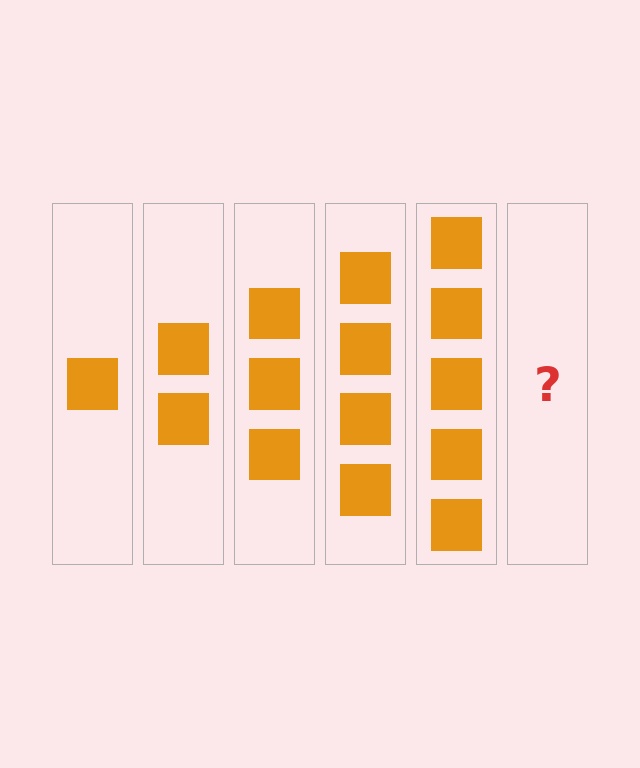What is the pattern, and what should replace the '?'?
The pattern is that each step adds one more square. The '?' should be 6 squares.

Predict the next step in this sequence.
The next step is 6 squares.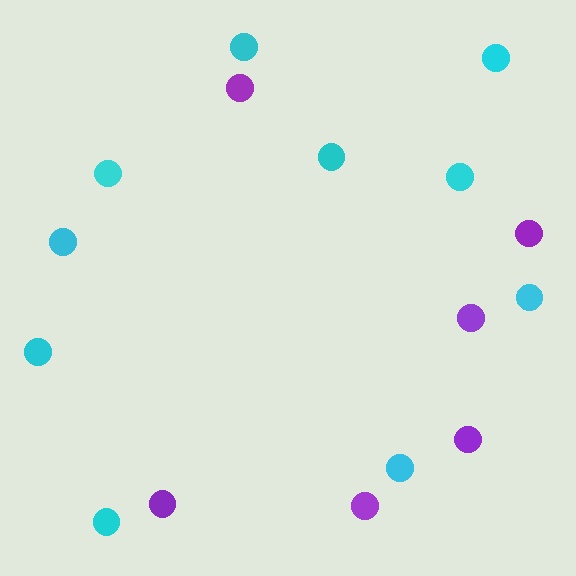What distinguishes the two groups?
There are 2 groups: one group of cyan circles (10) and one group of purple circles (6).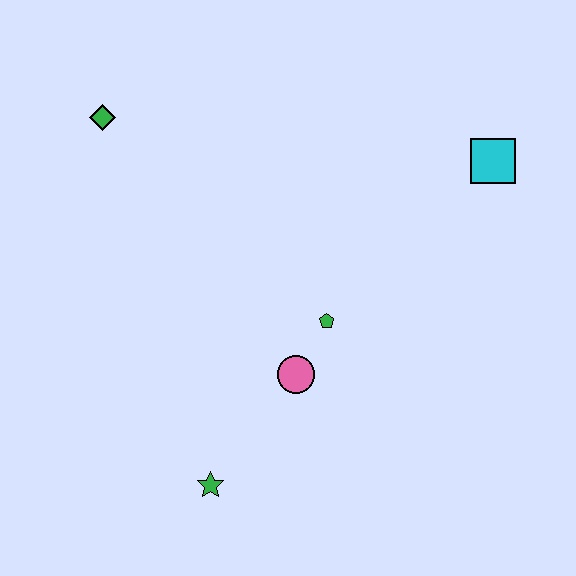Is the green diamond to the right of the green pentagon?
No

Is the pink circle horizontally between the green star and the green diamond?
No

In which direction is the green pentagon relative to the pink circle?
The green pentagon is above the pink circle.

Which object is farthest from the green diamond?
The cyan square is farthest from the green diamond.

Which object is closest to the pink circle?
The green pentagon is closest to the pink circle.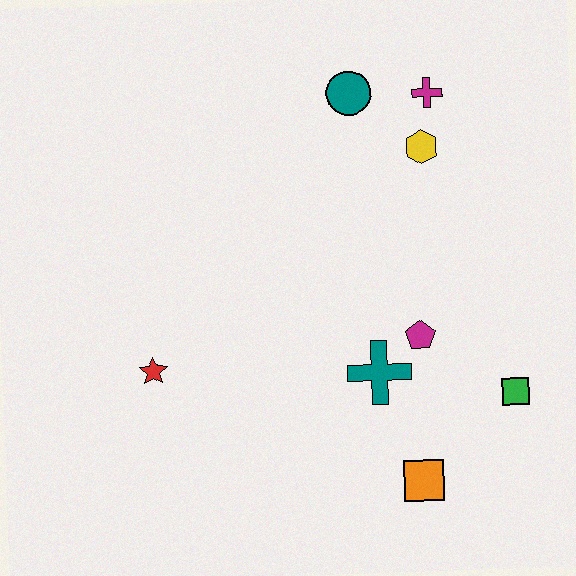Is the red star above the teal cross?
Yes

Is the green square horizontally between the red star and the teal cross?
No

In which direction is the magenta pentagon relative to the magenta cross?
The magenta pentagon is below the magenta cross.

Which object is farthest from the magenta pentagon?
The red star is farthest from the magenta pentagon.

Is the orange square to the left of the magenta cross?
Yes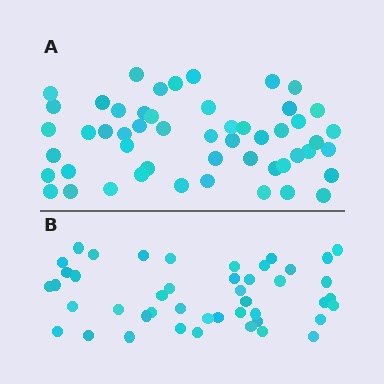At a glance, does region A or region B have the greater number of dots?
Region A (the top region) has more dots.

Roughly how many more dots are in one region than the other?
Region A has roughly 8 or so more dots than region B.